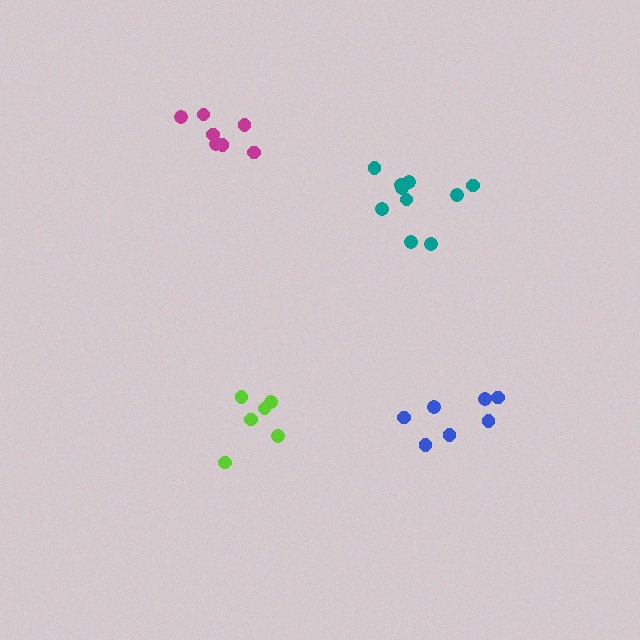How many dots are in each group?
Group 1: 6 dots, Group 2: 10 dots, Group 3: 7 dots, Group 4: 7 dots (30 total).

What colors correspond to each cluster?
The clusters are colored: lime, teal, magenta, blue.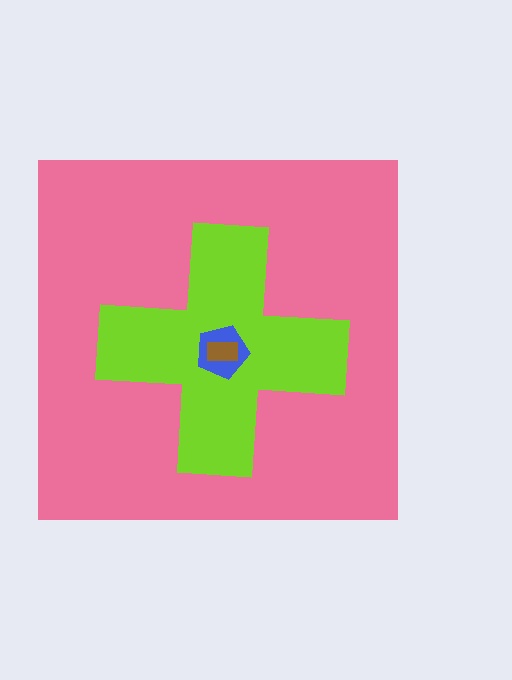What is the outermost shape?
The pink square.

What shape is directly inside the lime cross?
The blue pentagon.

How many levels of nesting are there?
4.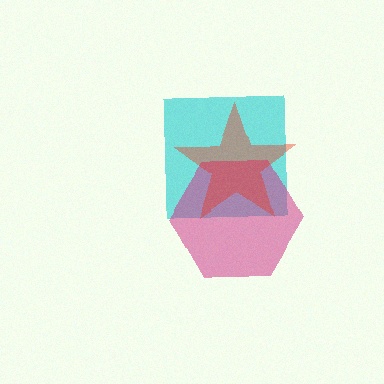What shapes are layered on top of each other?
The layered shapes are: a cyan square, a magenta hexagon, a red star.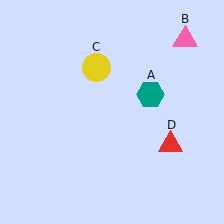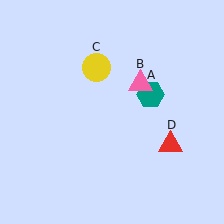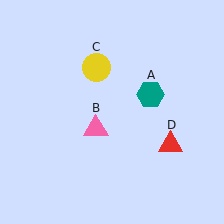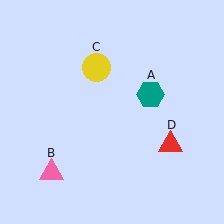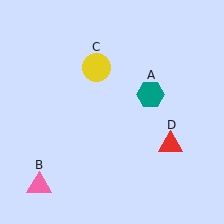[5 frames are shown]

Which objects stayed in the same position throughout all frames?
Teal hexagon (object A) and yellow circle (object C) and red triangle (object D) remained stationary.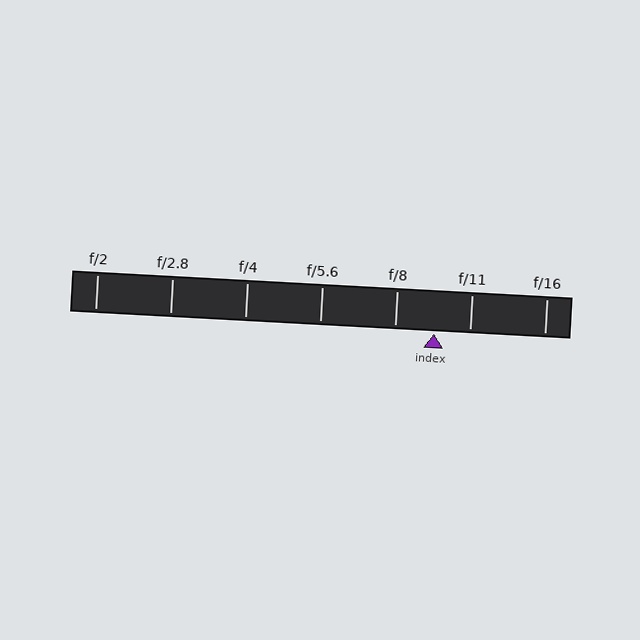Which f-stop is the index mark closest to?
The index mark is closest to f/11.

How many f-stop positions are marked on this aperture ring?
There are 7 f-stop positions marked.